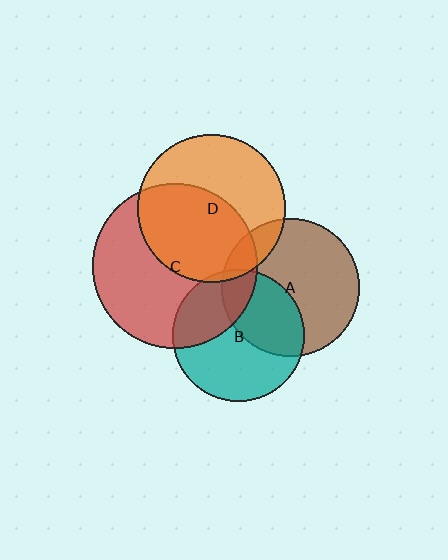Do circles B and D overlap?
Yes.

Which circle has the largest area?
Circle C (red).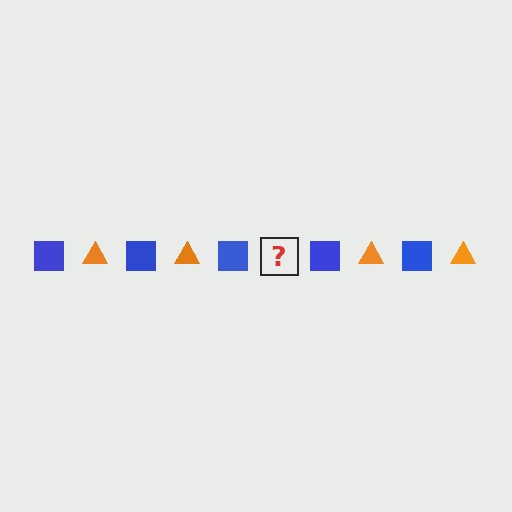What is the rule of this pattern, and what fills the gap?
The rule is that the pattern alternates between blue square and orange triangle. The gap should be filled with an orange triangle.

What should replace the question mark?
The question mark should be replaced with an orange triangle.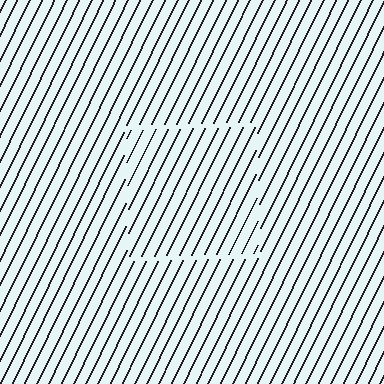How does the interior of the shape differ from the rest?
The interior of the shape contains the same grating, shifted by half a period — the contour is defined by the phase discontinuity where line-ends from the inner and outer gratings abut.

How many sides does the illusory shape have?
4 sides — the line-ends trace a square.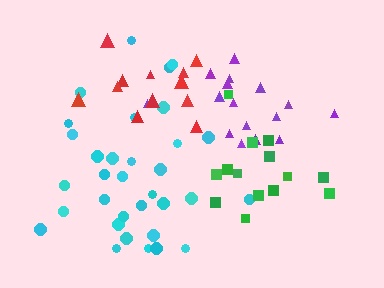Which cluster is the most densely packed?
Purple.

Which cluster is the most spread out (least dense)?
Red.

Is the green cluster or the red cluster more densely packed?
Green.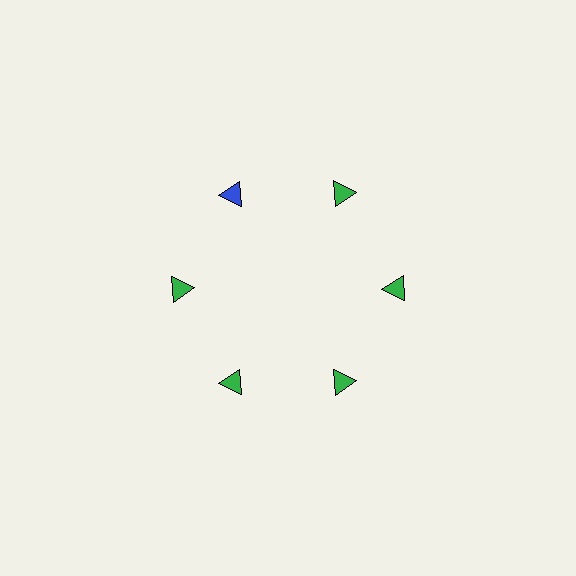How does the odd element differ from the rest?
It has a different color: blue instead of green.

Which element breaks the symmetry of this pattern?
The blue triangle at roughly the 11 o'clock position breaks the symmetry. All other shapes are green triangles.